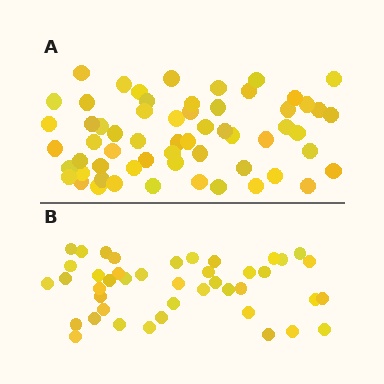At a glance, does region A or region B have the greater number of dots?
Region A (the top region) has more dots.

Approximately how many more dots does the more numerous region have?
Region A has approximately 15 more dots than region B.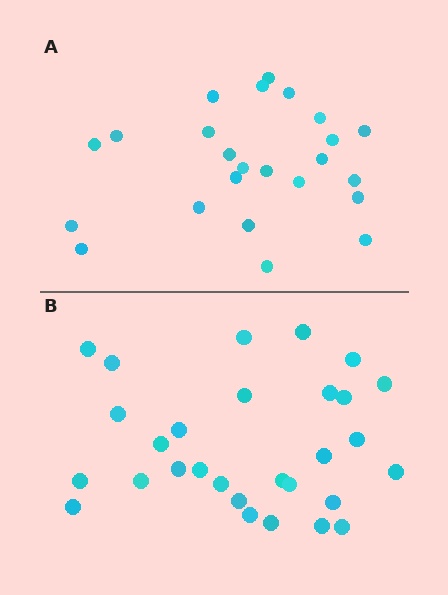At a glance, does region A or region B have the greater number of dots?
Region B (the bottom region) has more dots.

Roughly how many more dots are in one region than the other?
Region B has about 5 more dots than region A.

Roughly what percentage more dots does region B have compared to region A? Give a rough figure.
About 20% more.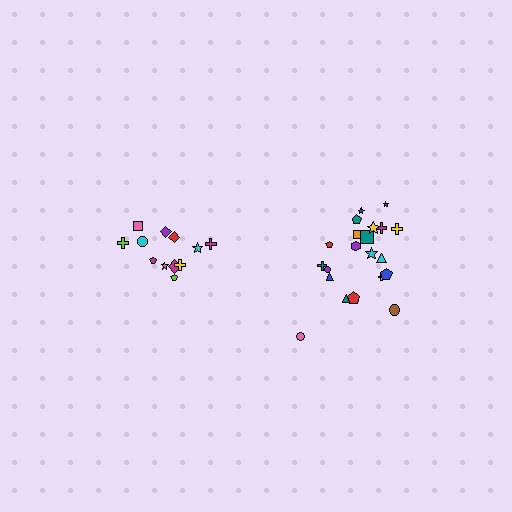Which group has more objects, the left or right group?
The right group.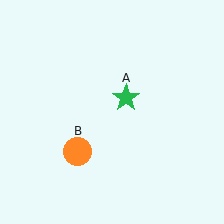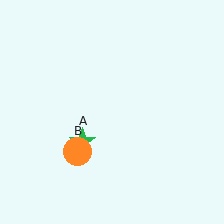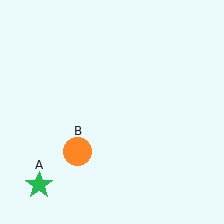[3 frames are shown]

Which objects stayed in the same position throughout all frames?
Orange circle (object B) remained stationary.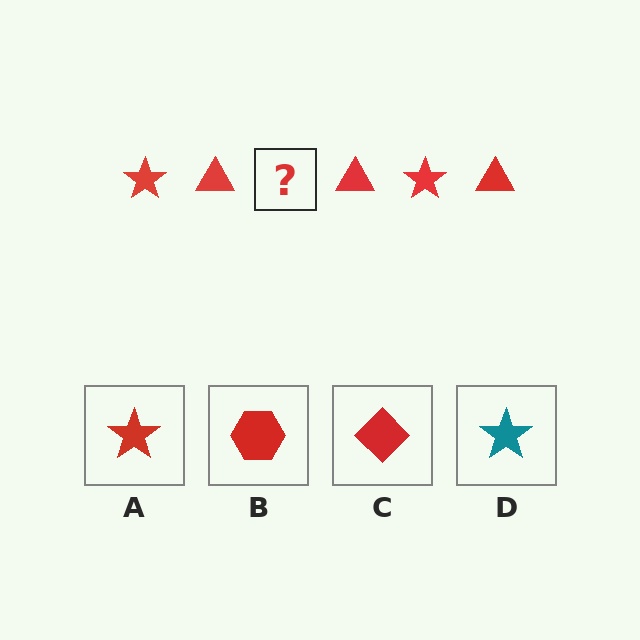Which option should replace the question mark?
Option A.